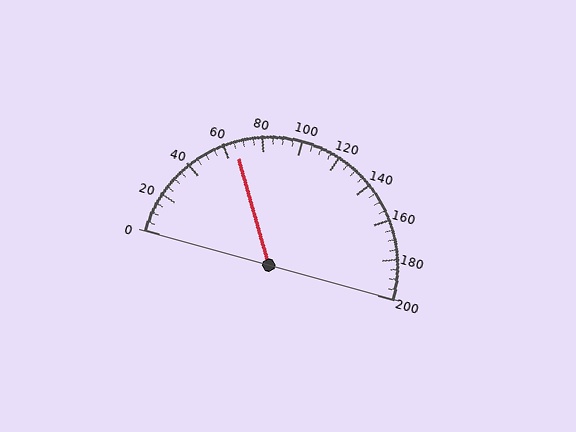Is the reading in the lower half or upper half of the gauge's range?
The reading is in the lower half of the range (0 to 200).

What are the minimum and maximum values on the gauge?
The gauge ranges from 0 to 200.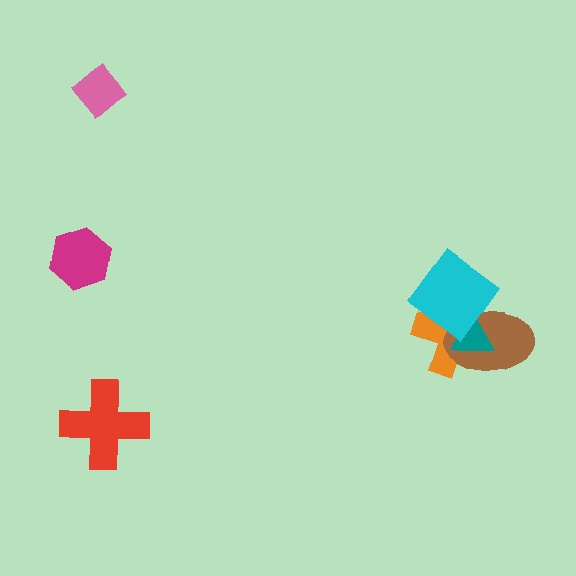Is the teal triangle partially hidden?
Yes, it is partially covered by another shape.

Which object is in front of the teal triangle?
The cyan diamond is in front of the teal triangle.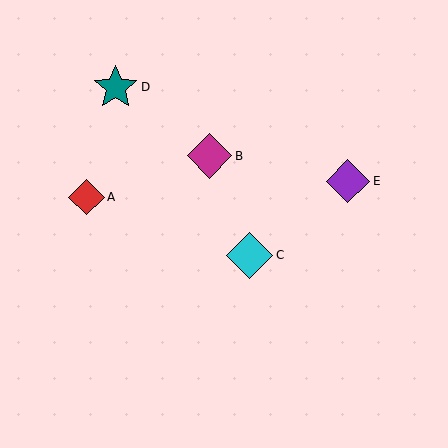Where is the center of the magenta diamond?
The center of the magenta diamond is at (209, 156).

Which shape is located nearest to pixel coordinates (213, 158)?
The magenta diamond (labeled B) at (209, 156) is nearest to that location.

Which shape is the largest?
The cyan diamond (labeled C) is the largest.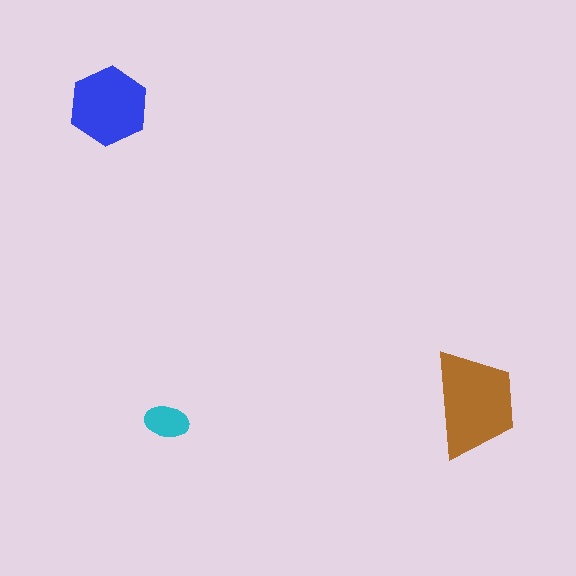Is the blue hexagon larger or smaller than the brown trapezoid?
Smaller.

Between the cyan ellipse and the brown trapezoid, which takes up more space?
The brown trapezoid.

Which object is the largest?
The brown trapezoid.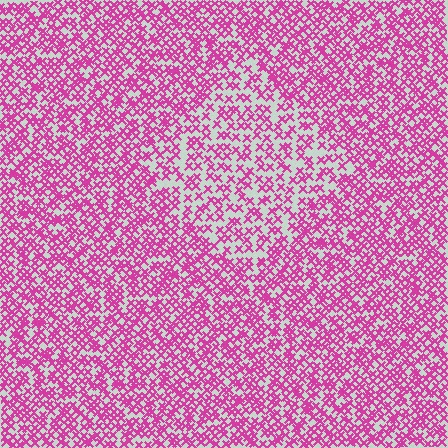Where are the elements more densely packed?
The elements are more densely packed outside the diamond boundary.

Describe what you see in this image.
The image contains small magenta elements arranged at two different densities. A diamond-shaped region is visible where the elements are less densely packed than the surrounding area.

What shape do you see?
I see a diamond.